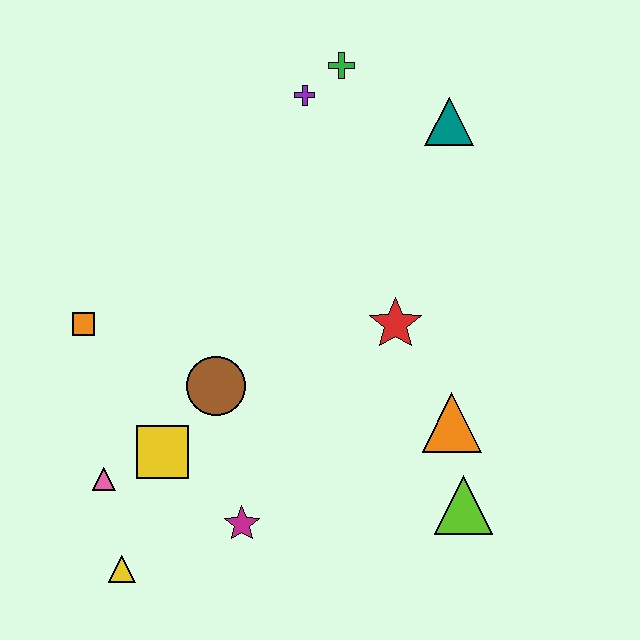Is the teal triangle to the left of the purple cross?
No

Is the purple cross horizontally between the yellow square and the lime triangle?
Yes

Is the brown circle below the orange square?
Yes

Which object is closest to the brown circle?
The yellow square is closest to the brown circle.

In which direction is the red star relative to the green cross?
The red star is below the green cross.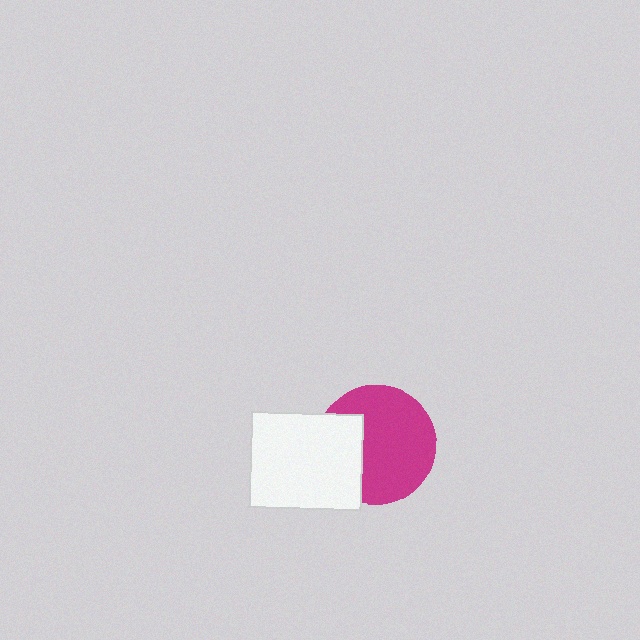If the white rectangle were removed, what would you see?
You would see the complete magenta circle.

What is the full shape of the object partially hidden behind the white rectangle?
The partially hidden object is a magenta circle.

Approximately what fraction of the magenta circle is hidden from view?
Roughly 30% of the magenta circle is hidden behind the white rectangle.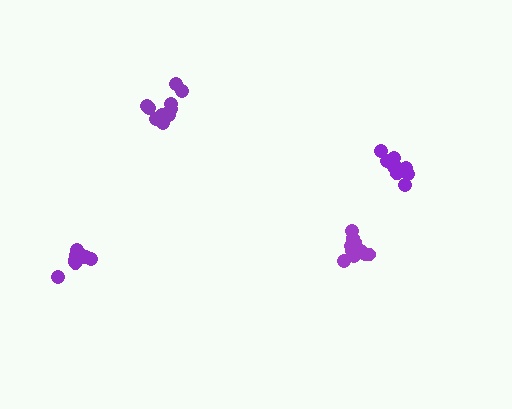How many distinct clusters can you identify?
There are 4 distinct clusters.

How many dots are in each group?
Group 1: 12 dots, Group 2: 12 dots, Group 3: 12 dots, Group 4: 10 dots (46 total).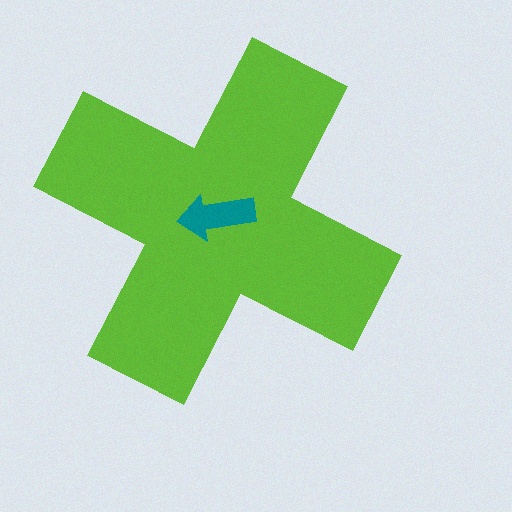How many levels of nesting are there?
2.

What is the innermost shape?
The teal arrow.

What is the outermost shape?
The lime cross.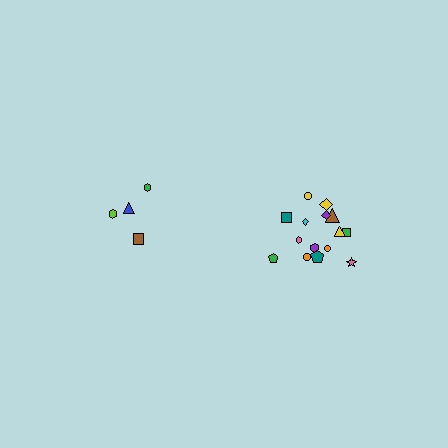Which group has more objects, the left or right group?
The right group.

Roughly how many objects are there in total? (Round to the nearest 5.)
Roughly 20 objects in total.